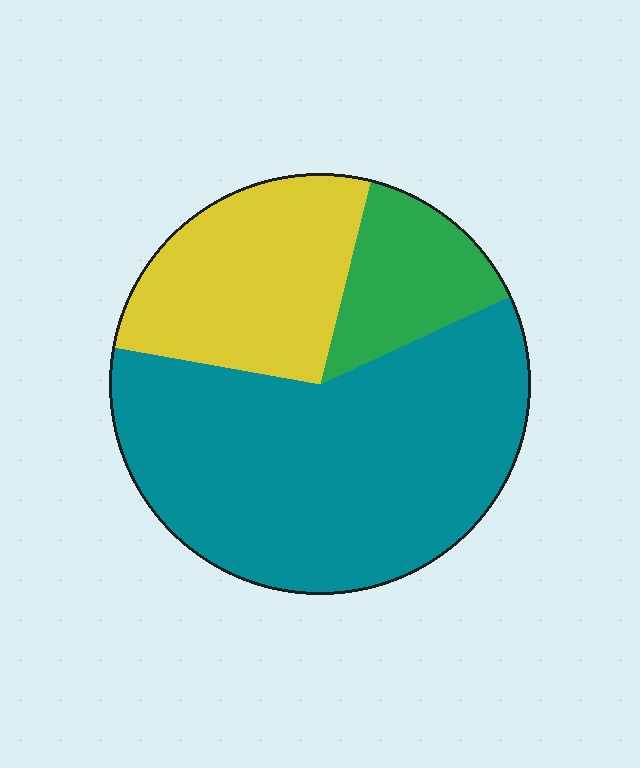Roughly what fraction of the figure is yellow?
Yellow takes up between a quarter and a half of the figure.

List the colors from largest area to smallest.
From largest to smallest: teal, yellow, green.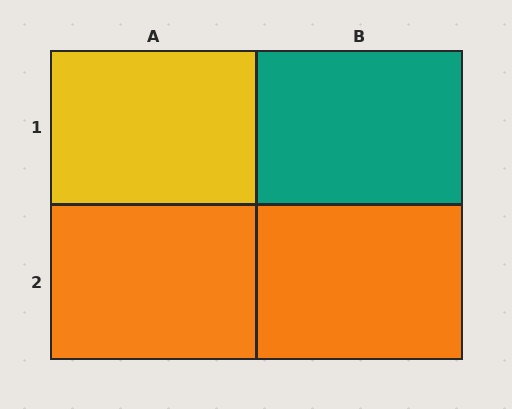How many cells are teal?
1 cell is teal.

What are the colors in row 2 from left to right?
Orange, orange.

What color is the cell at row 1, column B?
Teal.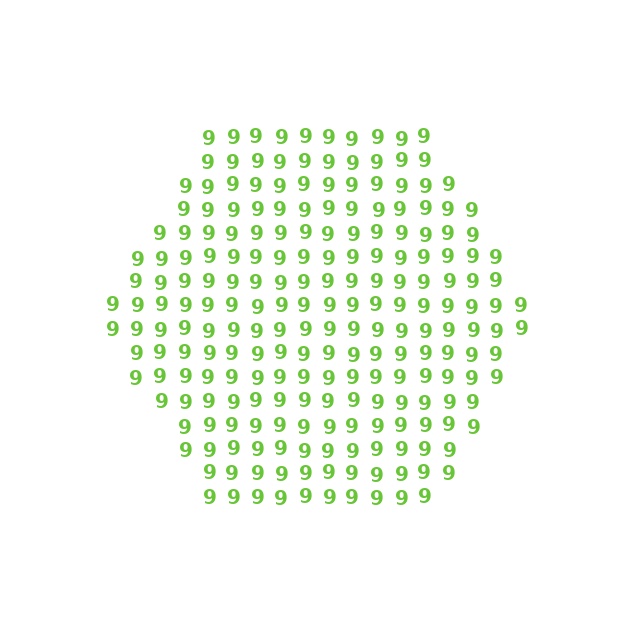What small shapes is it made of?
It is made of small digit 9's.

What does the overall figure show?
The overall figure shows a hexagon.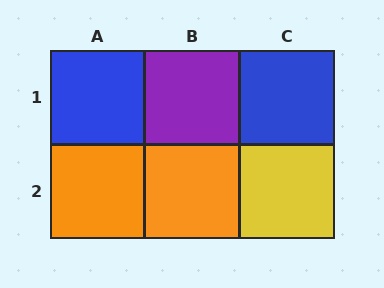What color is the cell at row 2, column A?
Orange.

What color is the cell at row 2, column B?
Orange.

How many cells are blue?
2 cells are blue.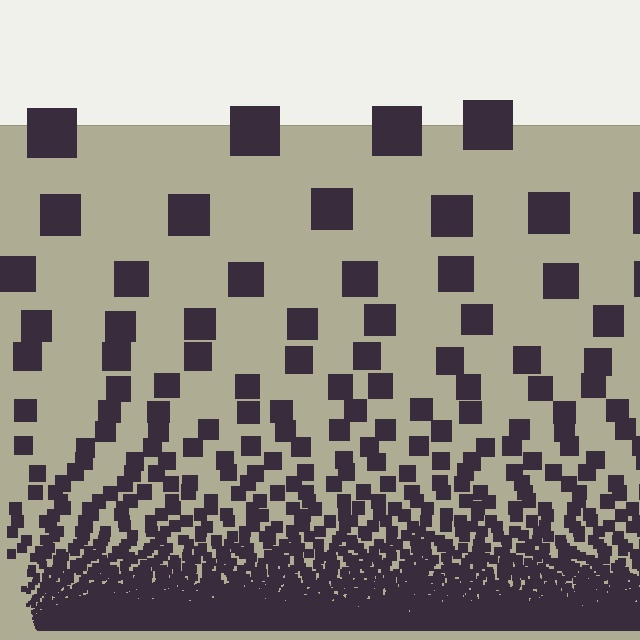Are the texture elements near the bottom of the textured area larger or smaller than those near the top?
Smaller. The gradient is inverted — elements near the bottom are smaller and denser.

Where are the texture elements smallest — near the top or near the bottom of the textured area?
Near the bottom.